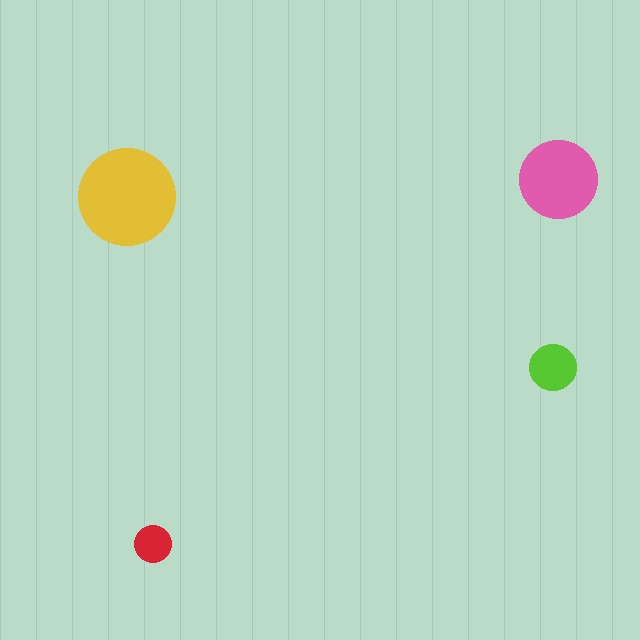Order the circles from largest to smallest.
the yellow one, the pink one, the lime one, the red one.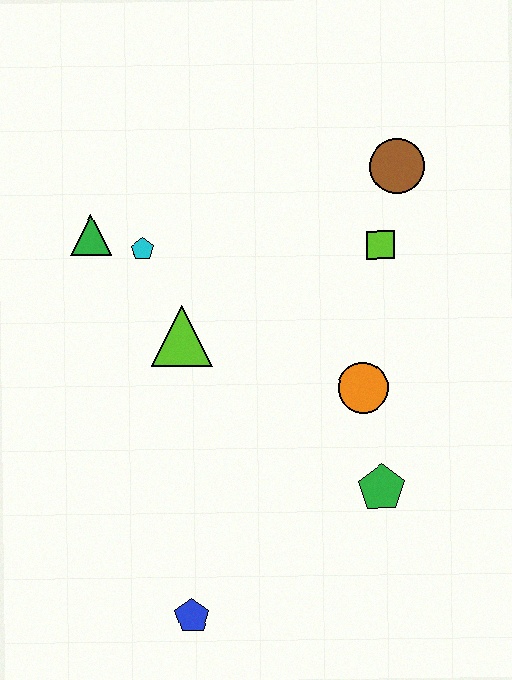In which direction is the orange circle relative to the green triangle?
The orange circle is to the right of the green triangle.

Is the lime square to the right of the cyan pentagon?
Yes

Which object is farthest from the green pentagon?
The green triangle is farthest from the green pentagon.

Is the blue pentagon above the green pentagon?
No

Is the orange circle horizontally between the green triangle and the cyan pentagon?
No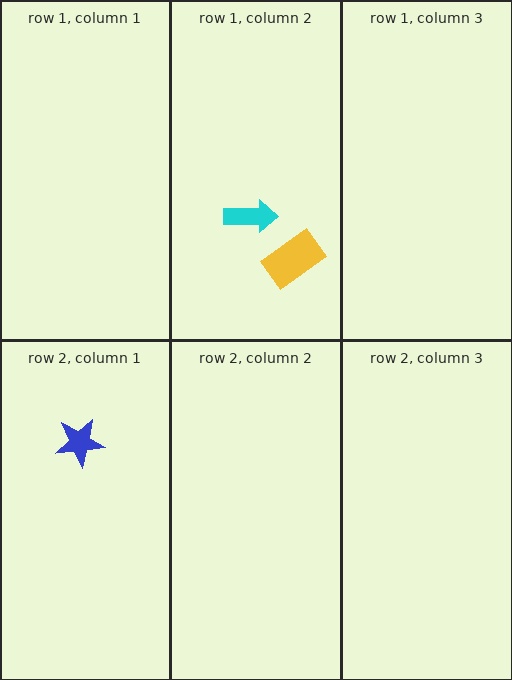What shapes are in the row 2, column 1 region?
The blue star.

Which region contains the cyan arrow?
The row 1, column 2 region.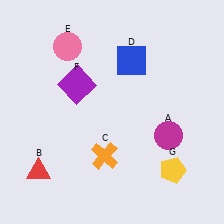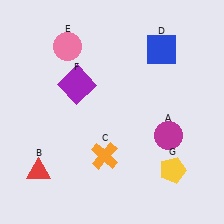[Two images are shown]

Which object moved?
The blue square (D) moved right.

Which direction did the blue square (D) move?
The blue square (D) moved right.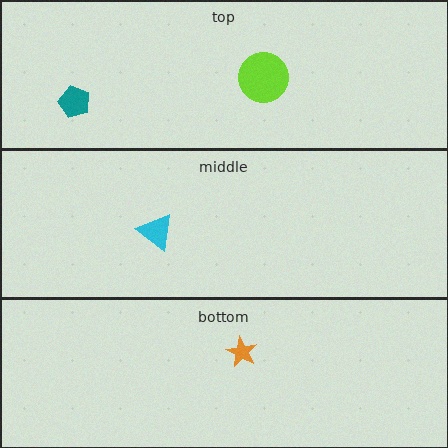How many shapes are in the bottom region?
1.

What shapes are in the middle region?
The cyan triangle.